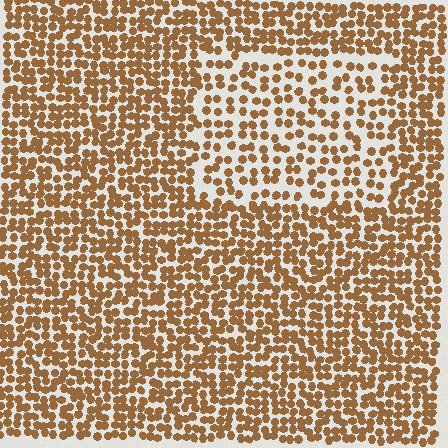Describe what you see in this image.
The image contains small brown elements arranged at two different densities. A rectangle-shaped region is visible where the elements are less densely packed than the surrounding area.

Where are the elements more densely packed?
The elements are more densely packed outside the rectangle boundary.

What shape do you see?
I see a rectangle.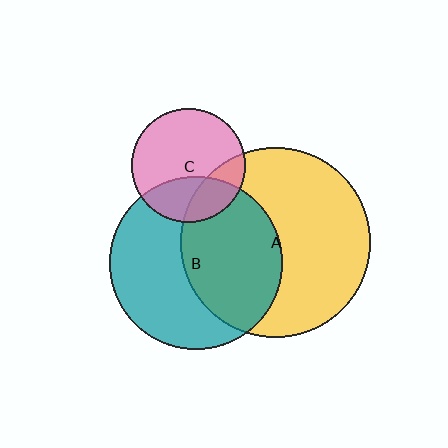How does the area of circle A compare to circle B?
Approximately 1.2 times.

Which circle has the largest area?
Circle A (yellow).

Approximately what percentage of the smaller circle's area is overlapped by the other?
Approximately 50%.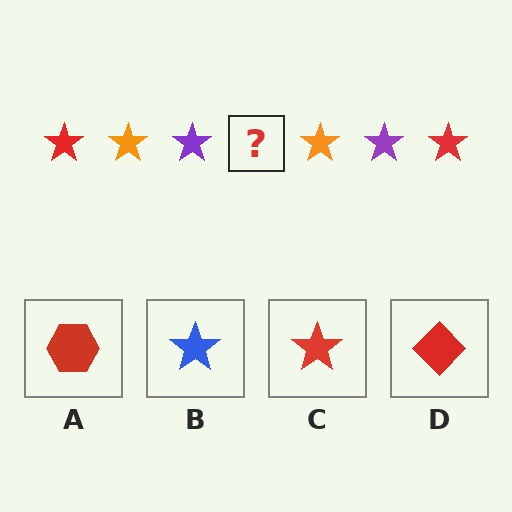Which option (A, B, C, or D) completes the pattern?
C.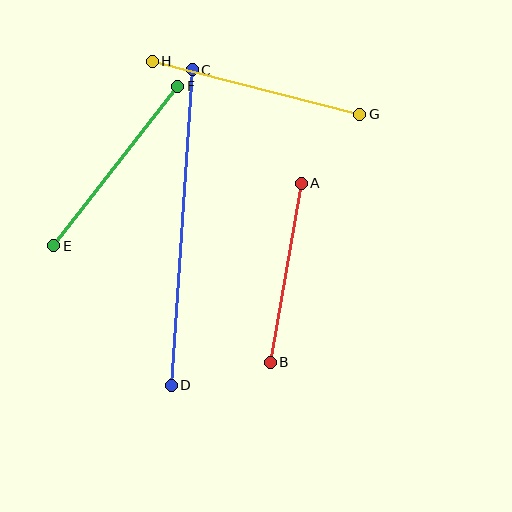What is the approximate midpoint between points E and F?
The midpoint is at approximately (116, 166) pixels.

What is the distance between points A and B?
The distance is approximately 182 pixels.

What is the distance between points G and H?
The distance is approximately 214 pixels.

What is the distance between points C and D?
The distance is approximately 316 pixels.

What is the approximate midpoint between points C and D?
The midpoint is at approximately (182, 227) pixels.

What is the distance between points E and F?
The distance is approximately 202 pixels.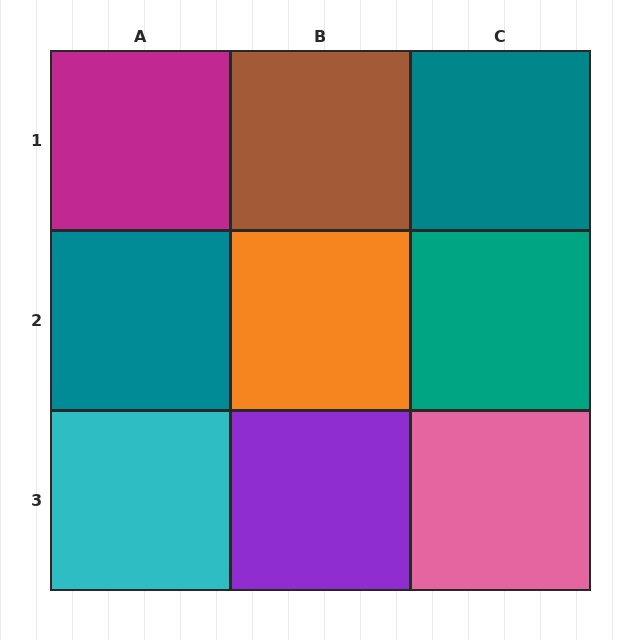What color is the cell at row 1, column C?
Teal.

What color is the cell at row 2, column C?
Teal.